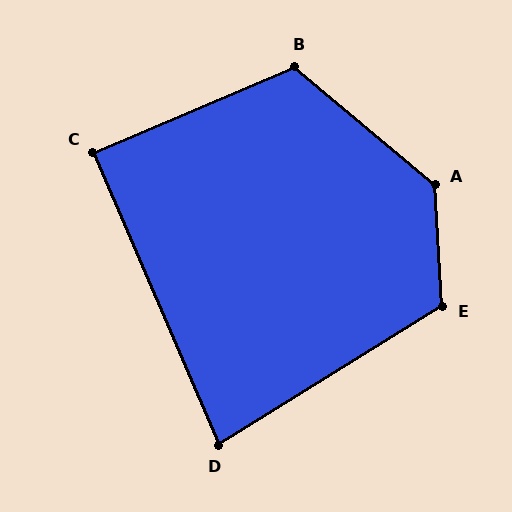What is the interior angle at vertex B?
Approximately 117 degrees (obtuse).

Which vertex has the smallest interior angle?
D, at approximately 81 degrees.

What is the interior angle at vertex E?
Approximately 119 degrees (obtuse).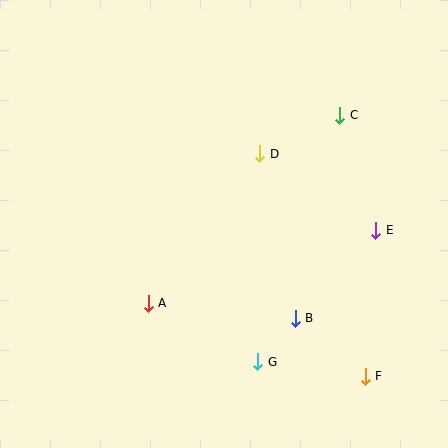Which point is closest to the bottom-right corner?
Point F is closest to the bottom-right corner.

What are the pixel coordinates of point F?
Point F is at (365, 376).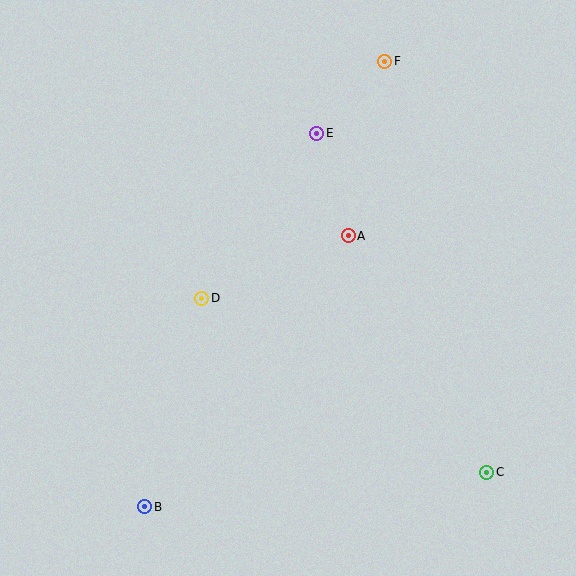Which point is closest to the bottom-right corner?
Point C is closest to the bottom-right corner.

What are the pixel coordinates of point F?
Point F is at (385, 61).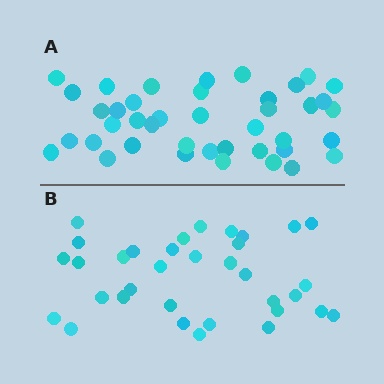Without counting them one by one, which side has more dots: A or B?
Region A (the top region) has more dots.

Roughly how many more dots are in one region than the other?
Region A has roughly 8 or so more dots than region B.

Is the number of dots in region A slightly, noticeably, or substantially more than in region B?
Region A has only slightly more — the two regions are fairly close. The ratio is roughly 1.2 to 1.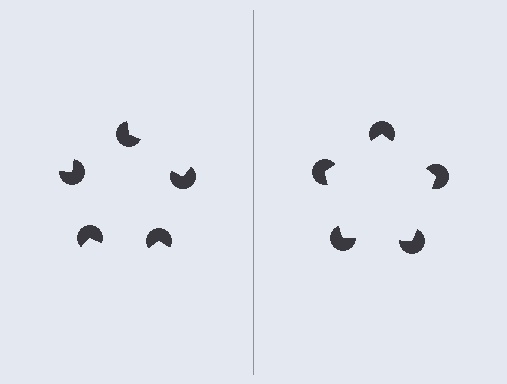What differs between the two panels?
The pac-man discs are positioned identically on both sides; only the wedge orientations differ. On the right they align to a pentagon; on the left they are misaligned.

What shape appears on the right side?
An illusory pentagon.